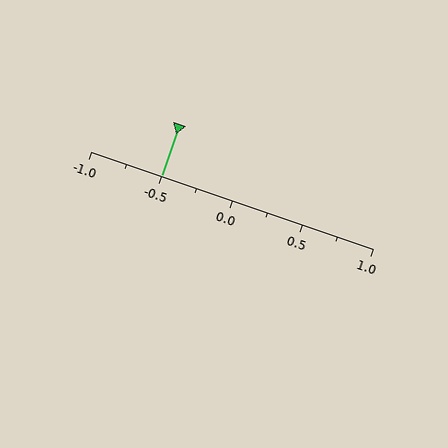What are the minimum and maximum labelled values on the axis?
The axis runs from -1.0 to 1.0.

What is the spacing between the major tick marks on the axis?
The major ticks are spaced 0.5 apart.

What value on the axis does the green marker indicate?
The marker indicates approximately -0.5.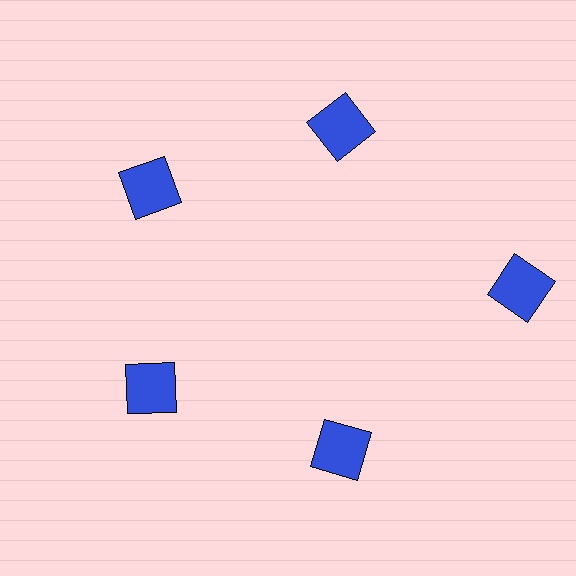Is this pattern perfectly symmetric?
No. The 5 blue squares are arranged in a ring, but one element near the 3 o'clock position is pushed outward from the center, breaking the 5-fold rotational symmetry.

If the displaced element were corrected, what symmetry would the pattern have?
It would have 5-fold rotational symmetry — the pattern would map onto itself every 72 degrees.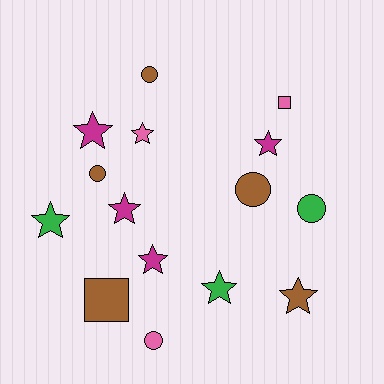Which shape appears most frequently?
Star, with 8 objects.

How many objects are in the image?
There are 15 objects.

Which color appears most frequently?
Brown, with 5 objects.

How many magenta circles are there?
There are no magenta circles.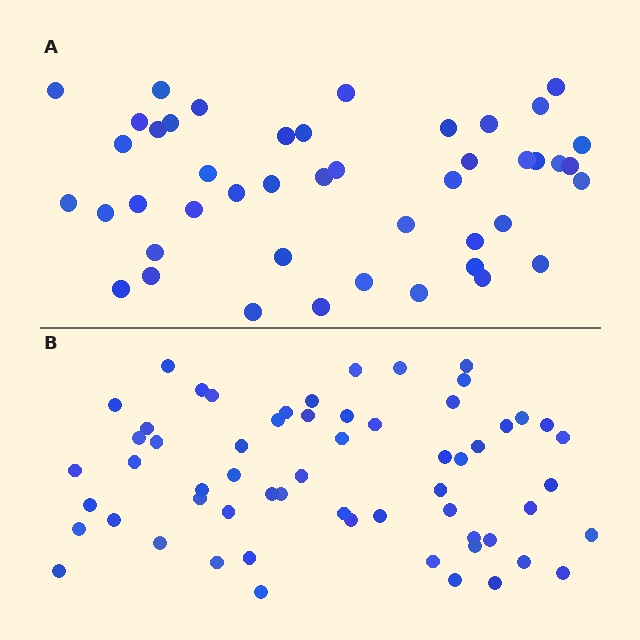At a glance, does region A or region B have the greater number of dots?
Region B (the bottom region) has more dots.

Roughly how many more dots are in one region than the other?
Region B has approximately 15 more dots than region A.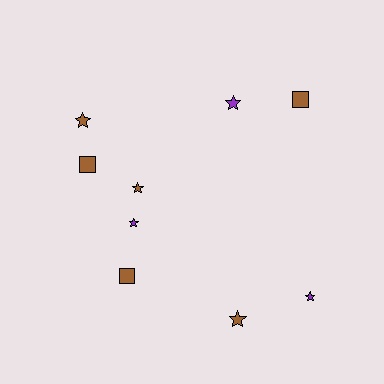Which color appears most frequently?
Brown, with 6 objects.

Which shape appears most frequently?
Star, with 6 objects.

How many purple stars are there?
There are 3 purple stars.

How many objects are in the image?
There are 9 objects.